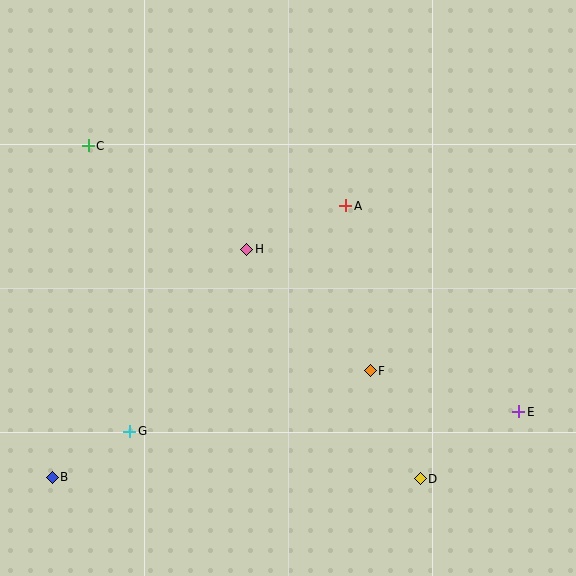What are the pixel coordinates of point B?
Point B is at (52, 477).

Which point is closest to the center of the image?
Point H at (247, 249) is closest to the center.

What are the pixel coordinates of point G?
Point G is at (130, 431).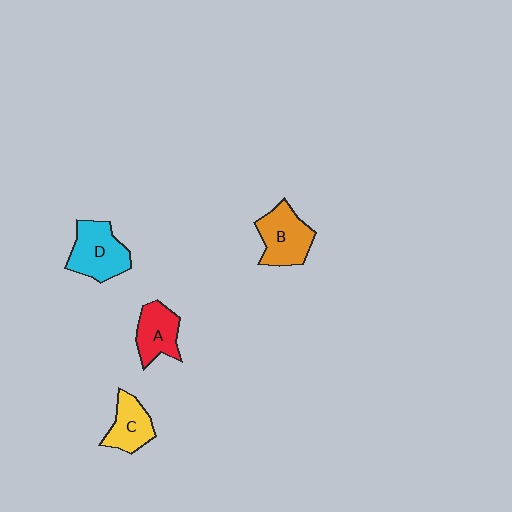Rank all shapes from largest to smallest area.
From largest to smallest: D (cyan), B (orange), A (red), C (yellow).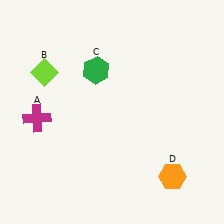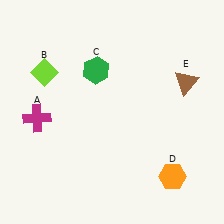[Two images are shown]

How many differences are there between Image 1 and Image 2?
There is 1 difference between the two images.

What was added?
A brown triangle (E) was added in Image 2.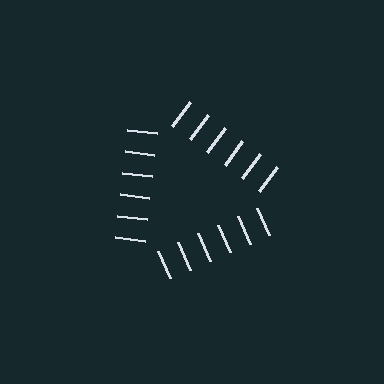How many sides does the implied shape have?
3 sides — the line-ends trace a triangle.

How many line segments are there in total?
18 — 6 along each of the 3 edges.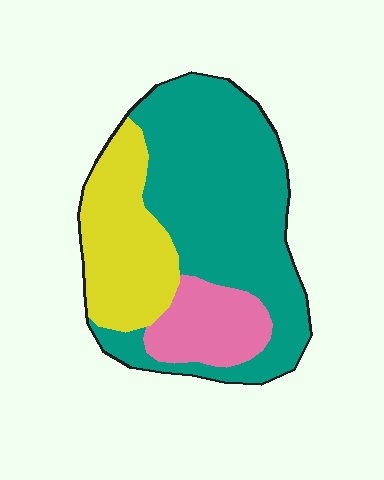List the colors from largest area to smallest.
From largest to smallest: teal, yellow, pink.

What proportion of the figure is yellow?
Yellow covers roughly 25% of the figure.